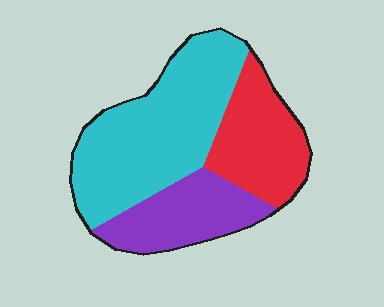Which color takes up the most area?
Cyan, at roughly 50%.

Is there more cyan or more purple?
Cyan.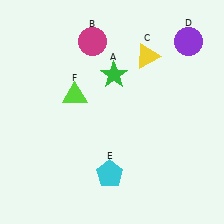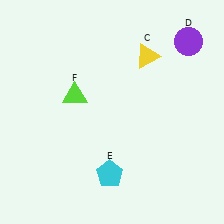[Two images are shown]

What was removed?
The magenta circle (B), the green star (A) were removed in Image 2.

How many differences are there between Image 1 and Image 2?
There are 2 differences between the two images.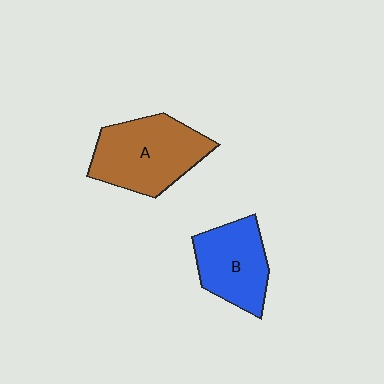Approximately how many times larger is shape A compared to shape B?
Approximately 1.3 times.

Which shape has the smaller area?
Shape B (blue).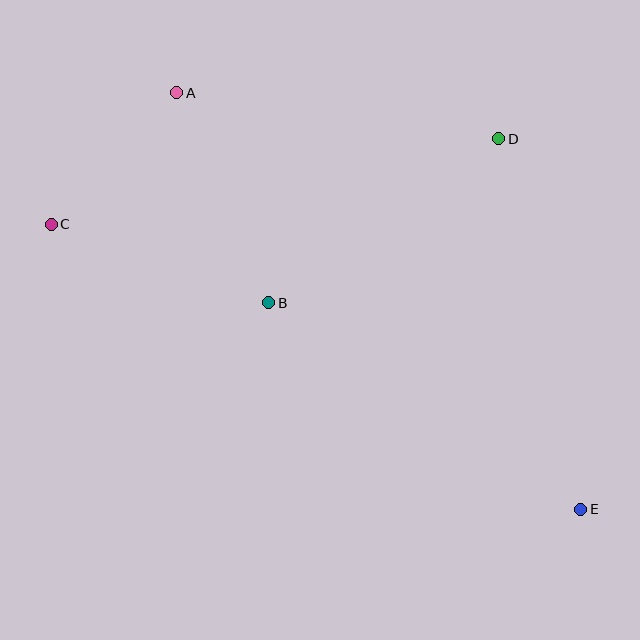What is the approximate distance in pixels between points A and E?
The distance between A and E is approximately 580 pixels.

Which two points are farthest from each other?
Points C and E are farthest from each other.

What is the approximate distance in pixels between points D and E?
The distance between D and E is approximately 379 pixels.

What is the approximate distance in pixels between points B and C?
The distance between B and C is approximately 231 pixels.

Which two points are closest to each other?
Points A and C are closest to each other.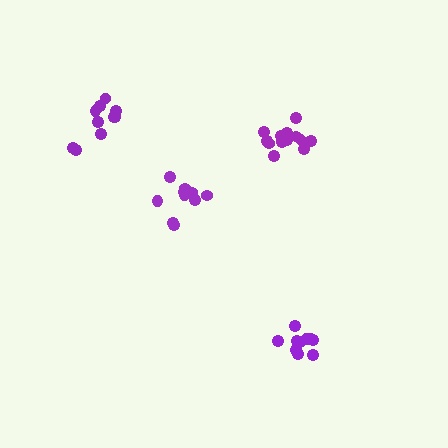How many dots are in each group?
Group 1: 11 dots, Group 2: 10 dots, Group 3: 14 dots, Group 4: 10 dots (45 total).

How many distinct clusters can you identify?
There are 4 distinct clusters.